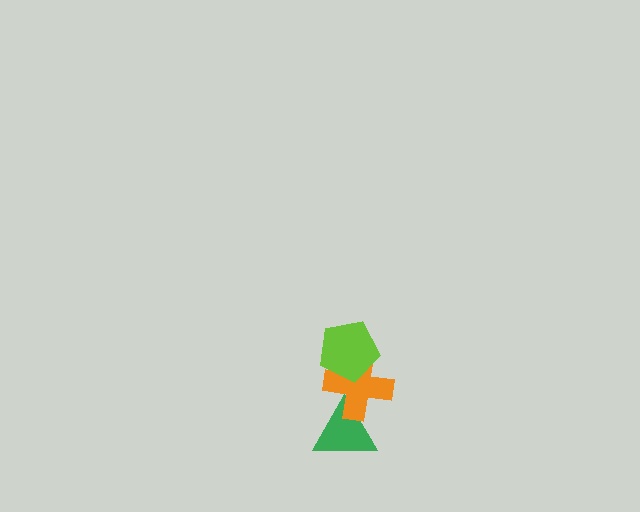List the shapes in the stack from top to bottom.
From top to bottom: the lime pentagon, the orange cross, the green triangle.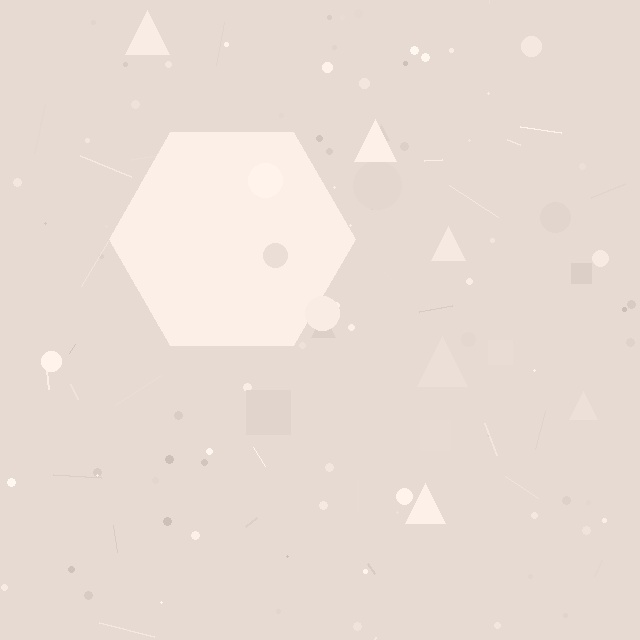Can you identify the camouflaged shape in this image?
The camouflaged shape is a hexagon.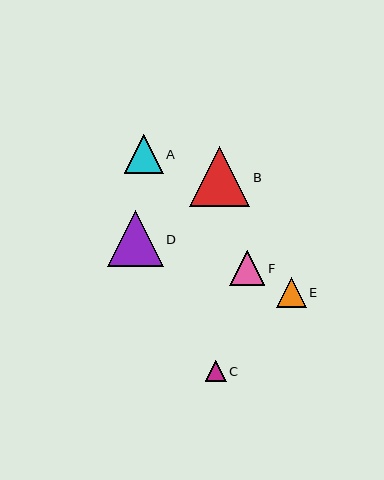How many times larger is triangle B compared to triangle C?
Triangle B is approximately 2.9 times the size of triangle C.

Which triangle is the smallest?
Triangle C is the smallest with a size of approximately 21 pixels.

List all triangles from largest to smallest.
From largest to smallest: B, D, A, F, E, C.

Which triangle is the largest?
Triangle B is the largest with a size of approximately 60 pixels.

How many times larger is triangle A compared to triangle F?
Triangle A is approximately 1.1 times the size of triangle F.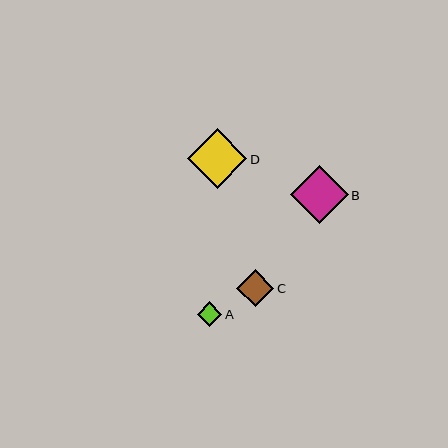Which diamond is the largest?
Diamond D is the largest with a size of approximately 60 pixels.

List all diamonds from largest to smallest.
From largest to smallest: D, B, C, A.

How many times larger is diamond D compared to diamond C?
Diamond D is approximately 1.6 times the size of diamond C.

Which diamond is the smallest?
Diamond A is the smallest with a size of approximately 25 pixels.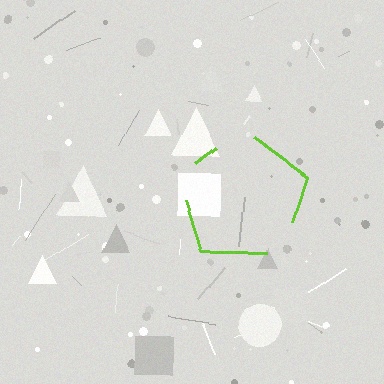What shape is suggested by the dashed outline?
The dashed outline suggests a pentagon.